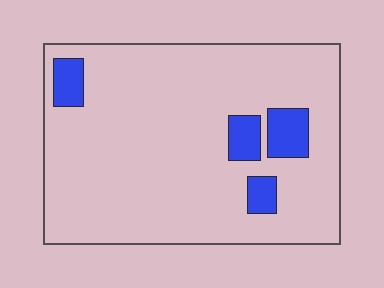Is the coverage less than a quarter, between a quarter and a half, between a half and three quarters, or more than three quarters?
Less than a quarter.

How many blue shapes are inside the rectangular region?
4.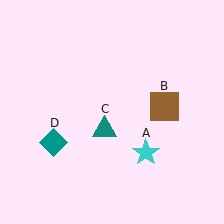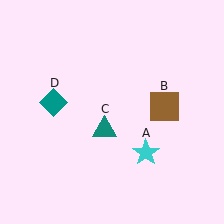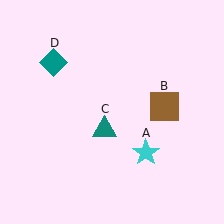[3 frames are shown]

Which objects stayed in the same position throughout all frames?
Cyan star (object A) and brown square (object B) and teal triangle (object C) remained stationary.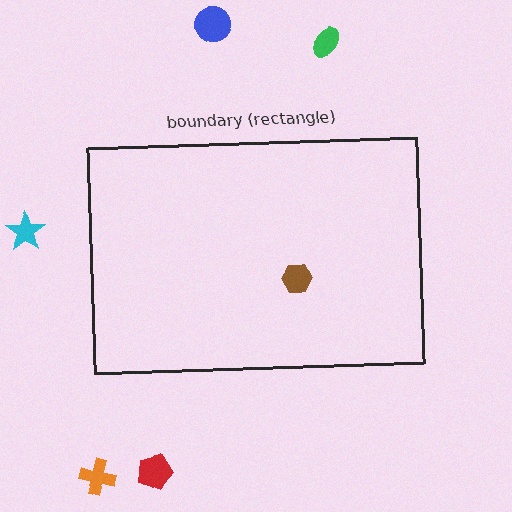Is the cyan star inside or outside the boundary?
Outside.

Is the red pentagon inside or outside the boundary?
Outside.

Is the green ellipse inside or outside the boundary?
Outside.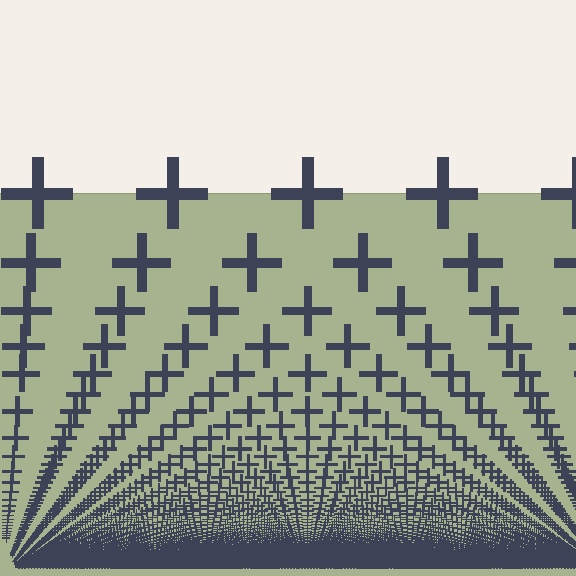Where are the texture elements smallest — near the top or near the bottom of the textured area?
Near the bottom.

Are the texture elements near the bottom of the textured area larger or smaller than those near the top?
Smaller. The gradient is inverted — elements near the bottom are smaller and denser.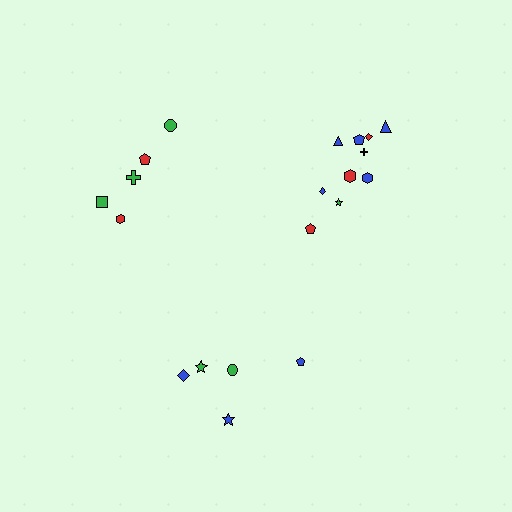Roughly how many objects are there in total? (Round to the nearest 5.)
Roughly 20 objects in total.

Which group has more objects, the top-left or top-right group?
The top-right group.